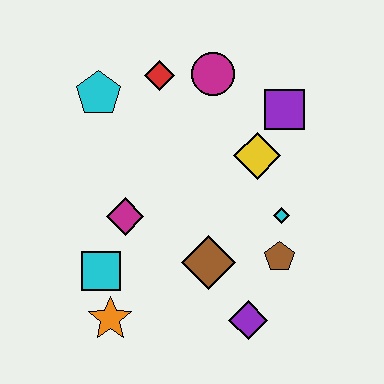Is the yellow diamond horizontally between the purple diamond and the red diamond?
No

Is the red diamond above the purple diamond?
Yes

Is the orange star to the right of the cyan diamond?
No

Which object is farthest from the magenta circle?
The orange star is farthest from the magenta circle.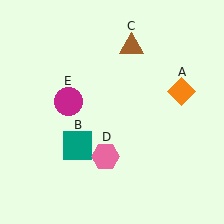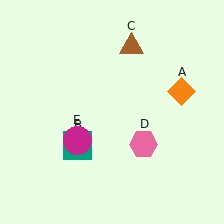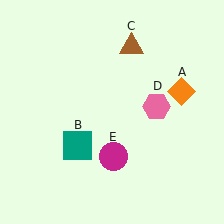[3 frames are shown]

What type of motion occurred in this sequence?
The pink hexagon (object D), magenta circle (object E) rotated counterclockwise around the center of the scene.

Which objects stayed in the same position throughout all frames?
Orange diamond (object A) and teal square (object B) and brown triangle (object C) remained stationary.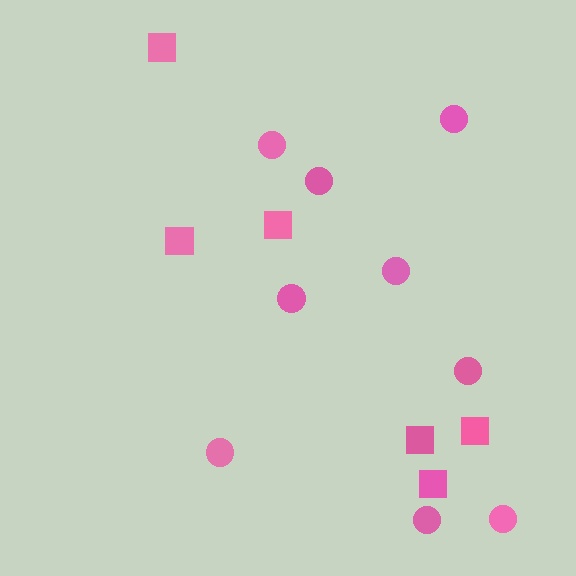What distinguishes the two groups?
There are 2 groups: one group of circles (9) and one group of squares (6).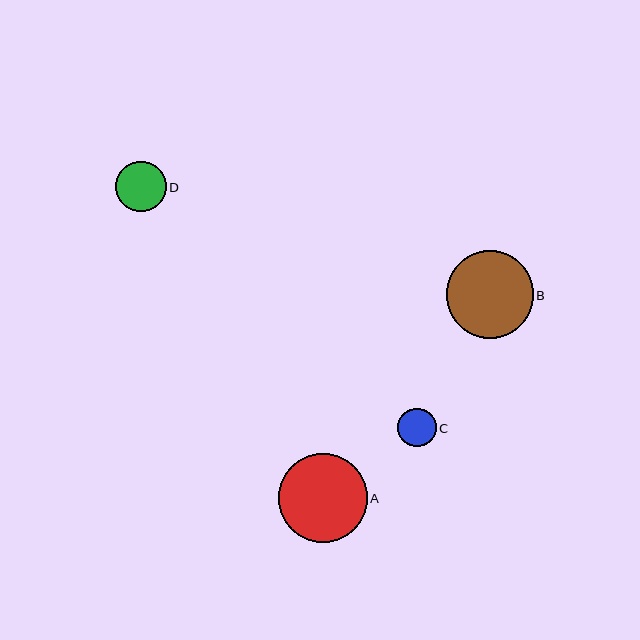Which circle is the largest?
Circle A is the largest with a size of approximately 89 pixels.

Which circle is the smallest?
Circle C is the smallest with a size of approximately 38 pixels.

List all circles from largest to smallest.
From largest to smallest: A, B, D, C.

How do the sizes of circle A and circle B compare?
Circle A and circle B are approximately the same size.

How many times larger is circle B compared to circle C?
Circle B is approximately 2.3 times the size of circle C.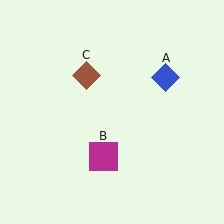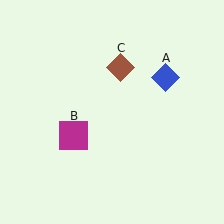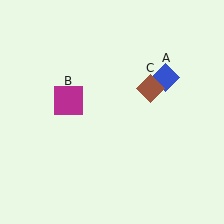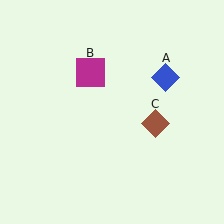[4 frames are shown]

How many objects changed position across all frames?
2 objects changed position: magenta square (object B), brown diamond (object C).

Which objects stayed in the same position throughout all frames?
Blue diamond (object A) remained stationary.